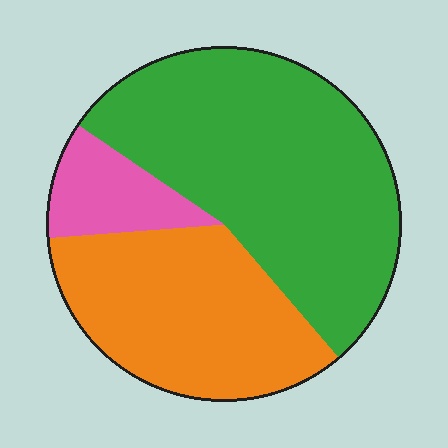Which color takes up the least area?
Pink, at roughly 10%.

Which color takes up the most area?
Green, at roughly 55%.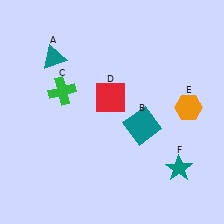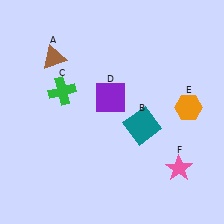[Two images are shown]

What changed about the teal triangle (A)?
In Image 1, A is teal. In Image 2, it changed to brown.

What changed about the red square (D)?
In Image 1, D is red. In Image 2, it changed to purple.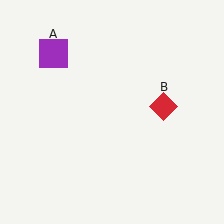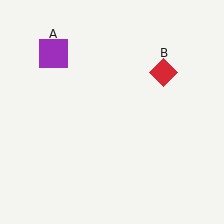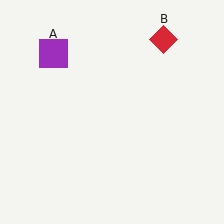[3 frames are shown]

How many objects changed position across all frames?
1 object changed position: red diamond (object B).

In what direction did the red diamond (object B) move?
The red diamond (object B) moved up.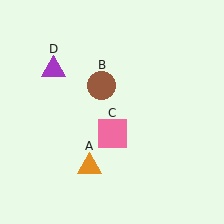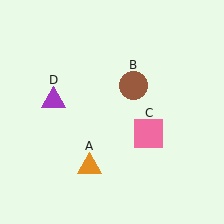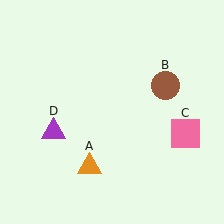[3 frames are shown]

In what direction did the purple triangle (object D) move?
The purple triangle (object D) moved down.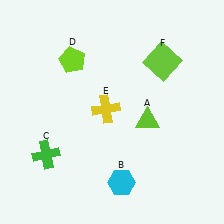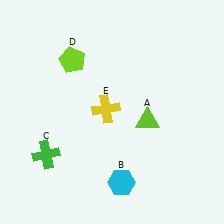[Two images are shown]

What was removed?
The lime square (F) was removed in Image 2.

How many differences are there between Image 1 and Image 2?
There is 1 difference between the two images.